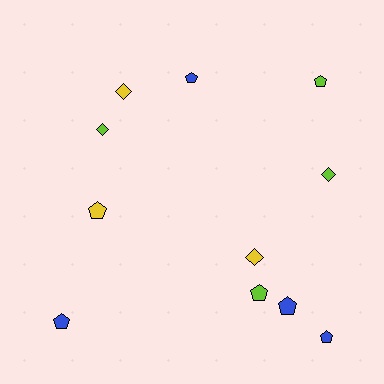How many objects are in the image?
There are 11 objects.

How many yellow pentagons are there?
There is 1 yellow pentagon.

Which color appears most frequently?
Blue, with 4 objects.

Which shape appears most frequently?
Pentagon, with 7 objects.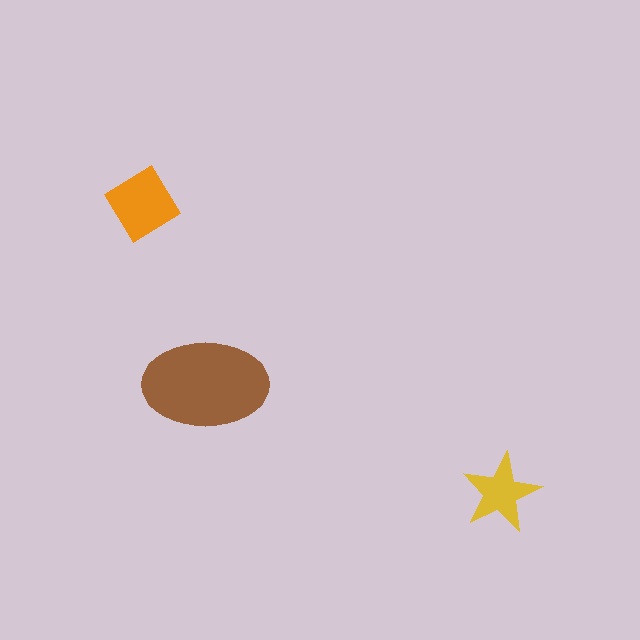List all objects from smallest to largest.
The yellow star, the orange diamond, the brown ellipse.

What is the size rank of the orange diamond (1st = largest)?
2nd.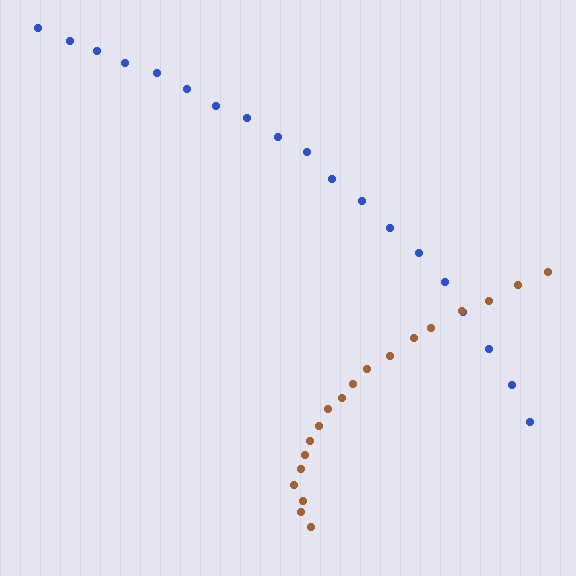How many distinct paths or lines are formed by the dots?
There are 2 distinct paths.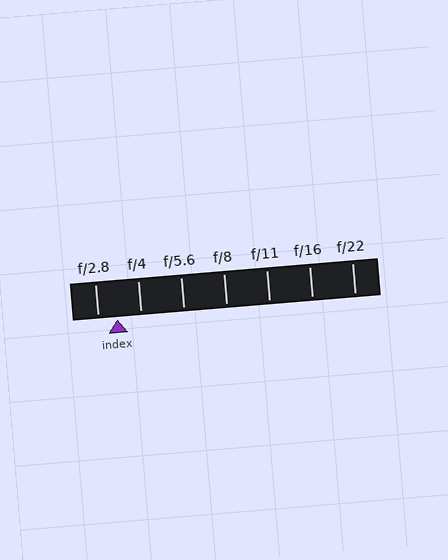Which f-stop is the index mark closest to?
The index mark is closest to f/2.8.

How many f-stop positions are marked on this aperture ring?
There are 7 f-stop positions marked.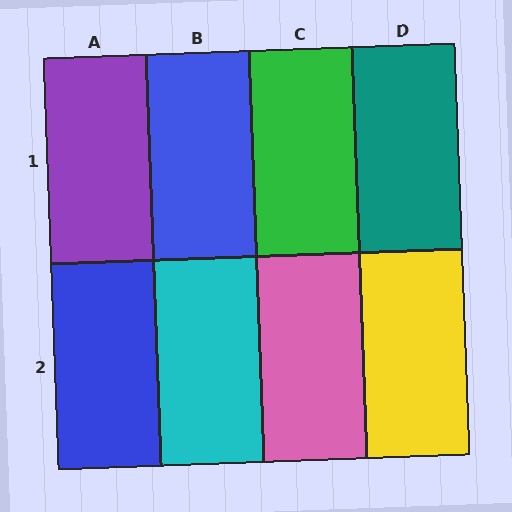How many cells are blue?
2 cells are blue.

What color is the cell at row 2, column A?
Blue.